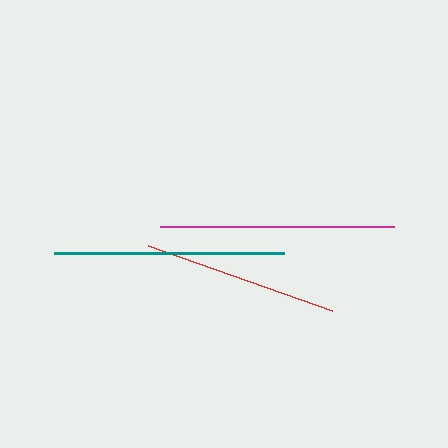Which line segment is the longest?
The magenta line is the longest at approximately 234 pixels.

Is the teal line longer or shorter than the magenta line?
The magenta line is longer than the teal line.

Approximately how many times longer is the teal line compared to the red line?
The teal line is approximately 1.2 times the length of the red line.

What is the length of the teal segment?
The teal segment is approximately 229 pixels long.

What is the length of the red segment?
The red segment is approximately 195 pixels long.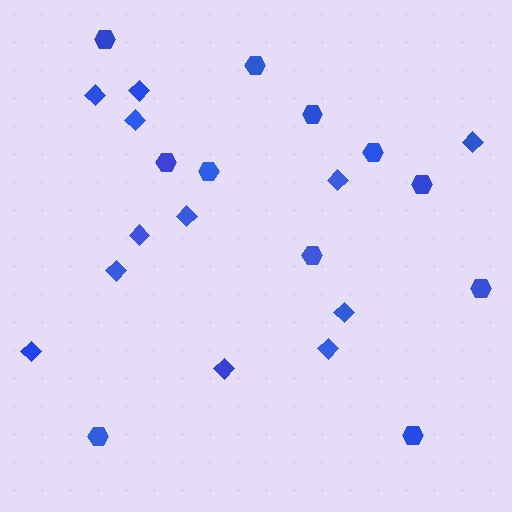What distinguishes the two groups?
There are 2 groups: one group of diamonds (12) and one group of hexagons (11).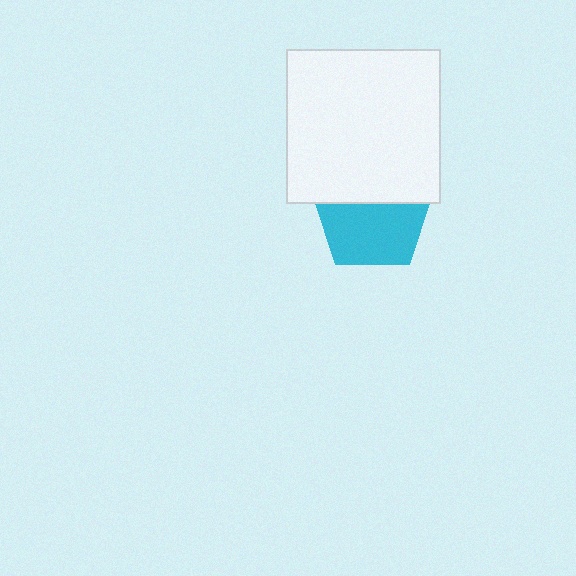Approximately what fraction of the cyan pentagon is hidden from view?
Roughly 39% of the cyan pentagon is hidden behind the white square.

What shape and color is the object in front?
The object in front is a white square.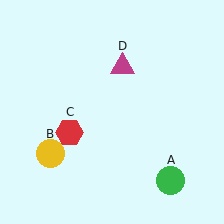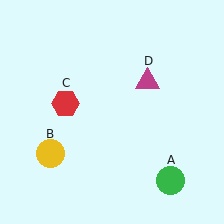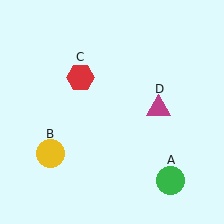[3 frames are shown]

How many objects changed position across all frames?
2 objects changed position: red hexagon (object C), magenta triangle (object D).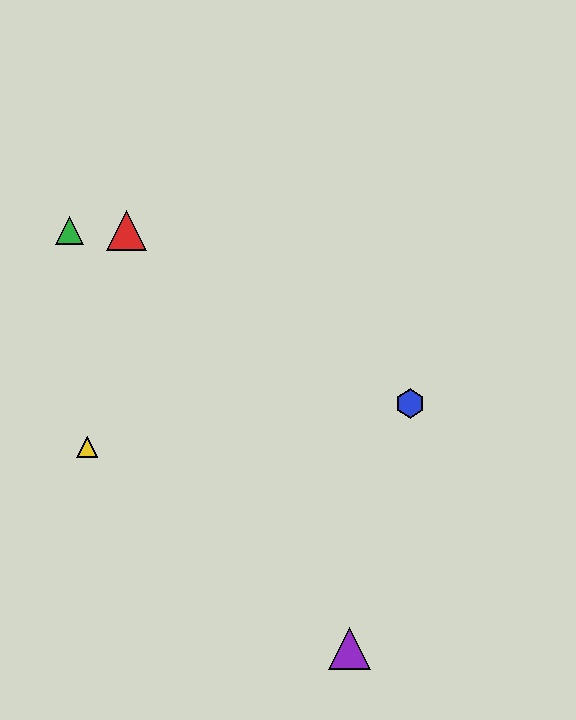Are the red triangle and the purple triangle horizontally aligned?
No, the red triangle is at y≈231 and the purple triangle is at y≈649.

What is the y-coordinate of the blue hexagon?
The blue hexagon is at y≈404.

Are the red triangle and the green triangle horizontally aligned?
Yes, both are at y≈231.